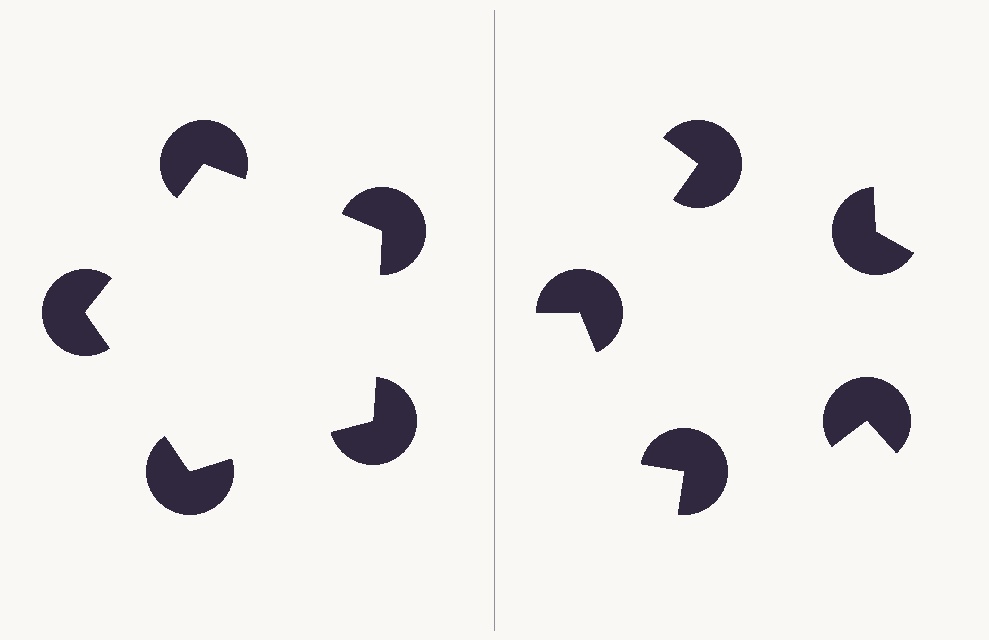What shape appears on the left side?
An illusory pentagon.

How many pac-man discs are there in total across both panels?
10 — 5 on each side.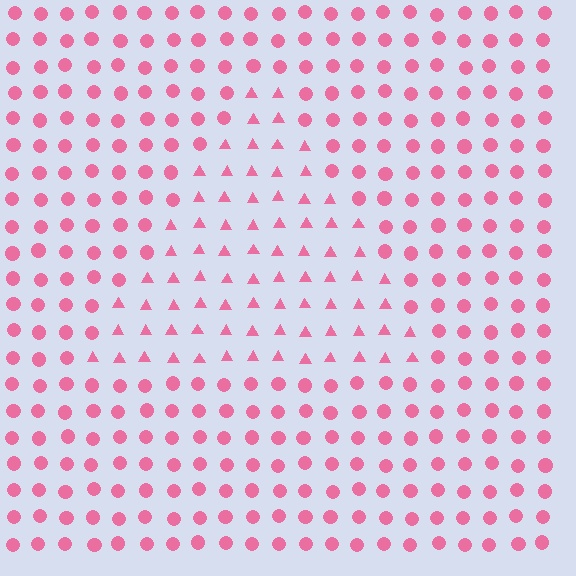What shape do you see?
I see a triangle.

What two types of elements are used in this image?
The image uses triangles inside the triangle region and circles outside it.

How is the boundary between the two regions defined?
The boundary is defined by a change in element shape: triangles inside vs. circles outside. All elements share the same color and spacing.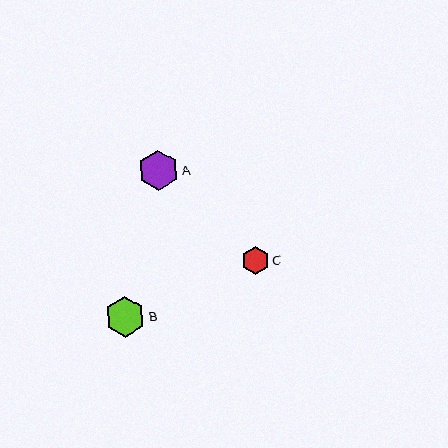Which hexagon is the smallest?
Hexagon C is the smallest with a size of approximately 28 pixels.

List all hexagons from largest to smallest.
From largest to smallest: A, B, C.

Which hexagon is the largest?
Hexagon A is the largest with a size of approximately 41 pixels.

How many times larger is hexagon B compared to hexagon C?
Hexagon B is approximately 1.4 times the size of hexagon C.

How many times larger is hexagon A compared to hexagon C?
Hexagon A is approximately 1.5 times the size of hexagon C.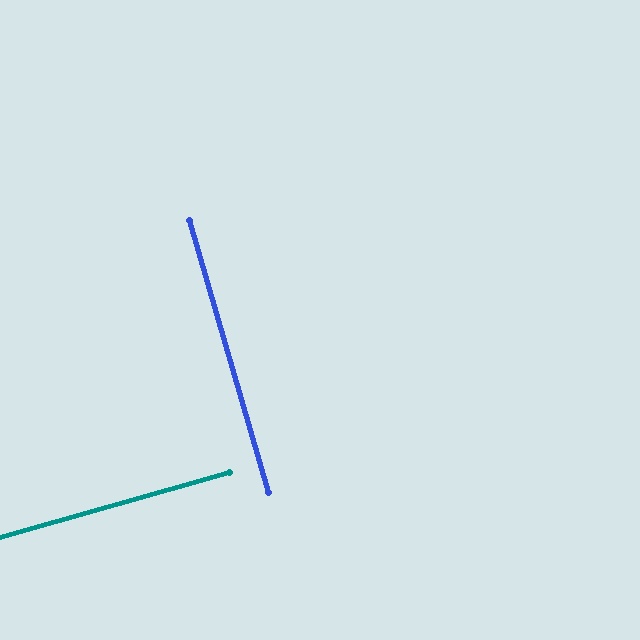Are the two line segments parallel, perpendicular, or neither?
Perpendicular — they meet at approximately 90°.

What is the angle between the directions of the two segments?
Approximately 90 degrees.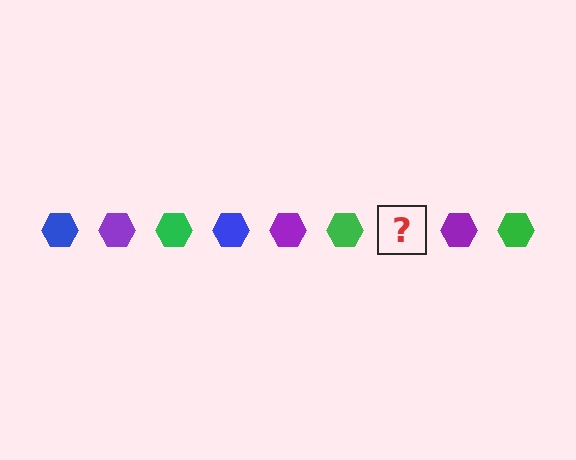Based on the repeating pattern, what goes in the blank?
The blank should be a blue hexagon.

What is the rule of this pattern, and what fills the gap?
The rule is that the pattern cycles through blue, purple, green hexagons. The gap should be filled with a blue hexagon.